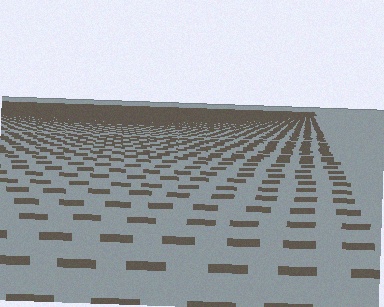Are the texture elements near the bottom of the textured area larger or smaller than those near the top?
Larger. Near the bottom, elements are closer to the viewer and appear at a bigger on-screen size.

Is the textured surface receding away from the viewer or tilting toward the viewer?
The surface is receding away from the viewer. Texture elements get smaller and denser toward the top.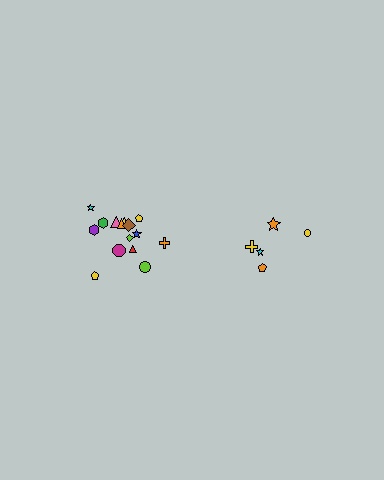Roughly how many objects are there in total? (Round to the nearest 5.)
Roughly 20 objects in total.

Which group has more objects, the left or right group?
The left group.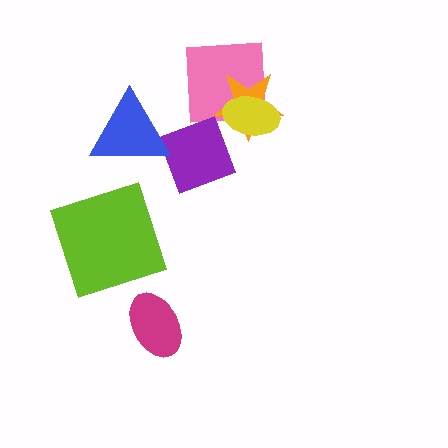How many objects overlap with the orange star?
2 objects overlap with the orange star.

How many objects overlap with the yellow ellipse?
2 objects overlap with the yellow ellipse.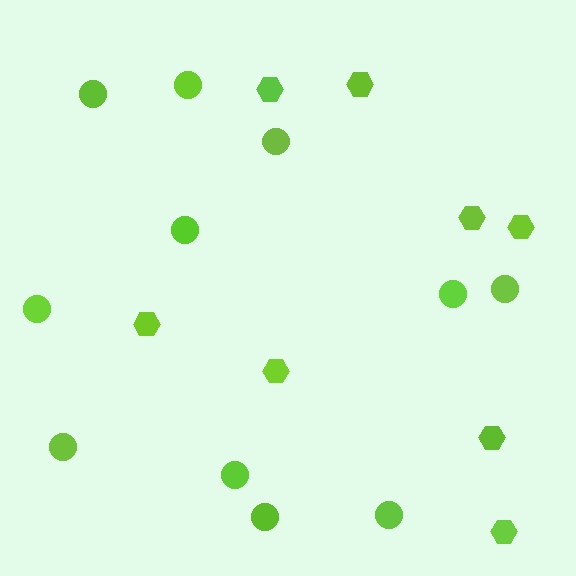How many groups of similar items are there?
There are 2 groups: one group of hexagons (8) and one group of circles (11).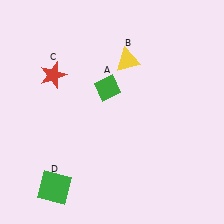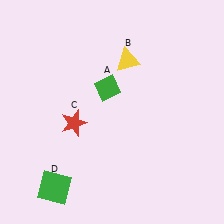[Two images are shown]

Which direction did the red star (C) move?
The red star (C) moved down.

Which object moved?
The red star (C) moved down.